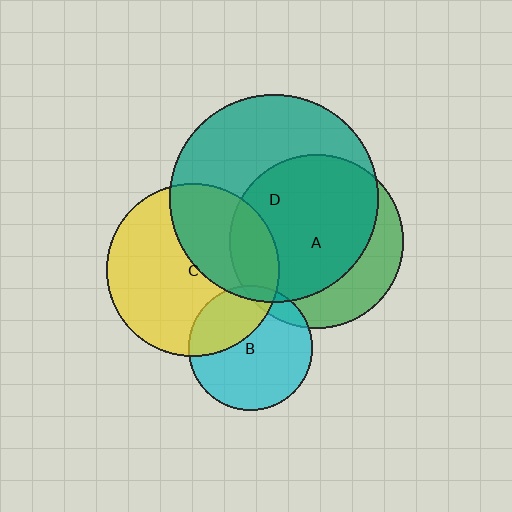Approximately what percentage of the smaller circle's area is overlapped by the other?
Approximately 5%.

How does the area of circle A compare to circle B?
Approximately 1.9 times.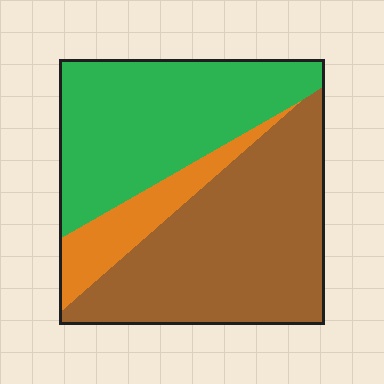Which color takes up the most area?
Brown, at roughly 50%.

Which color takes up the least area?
Orange, at roughly 15%.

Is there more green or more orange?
Green.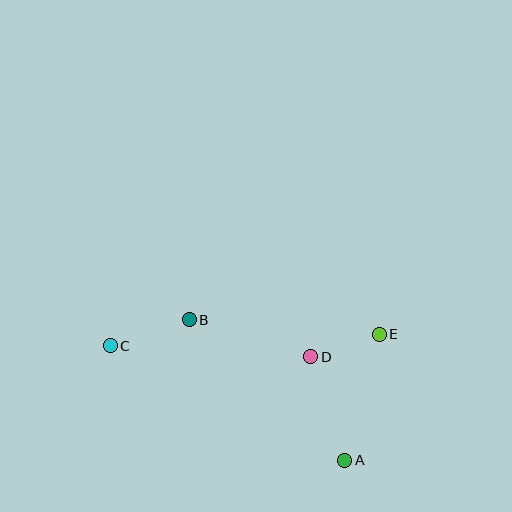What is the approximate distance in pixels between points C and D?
The distance between C and D is approximately 201 pixels.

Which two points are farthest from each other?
Points C and E are farthest from each other.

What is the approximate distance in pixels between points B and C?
The distance between B and C is approximately 83 pixels.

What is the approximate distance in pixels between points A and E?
The distance between A and E is approximately 131 pixels.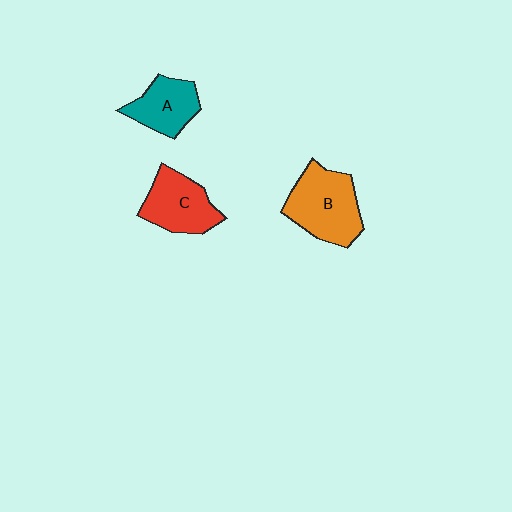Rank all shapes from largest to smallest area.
From largest to smallest: B (orange), C (red), A (teal).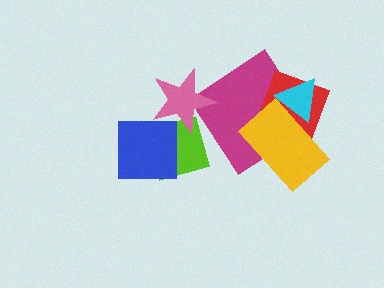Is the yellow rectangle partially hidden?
Yes, it is partially covered by another shape.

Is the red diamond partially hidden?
Yes, it is partially covered by another shape.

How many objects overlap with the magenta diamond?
4 objects overlap with the magenta diamond.